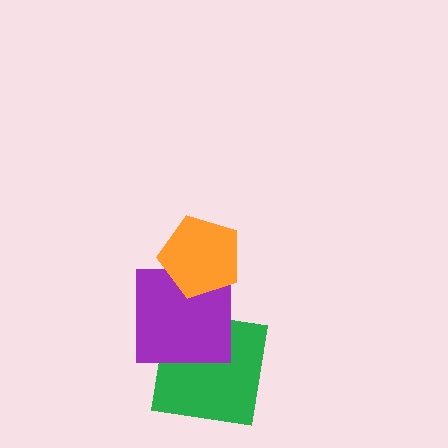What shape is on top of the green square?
The purple square is on top of the green square.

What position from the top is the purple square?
The purple square is 2nd from the top.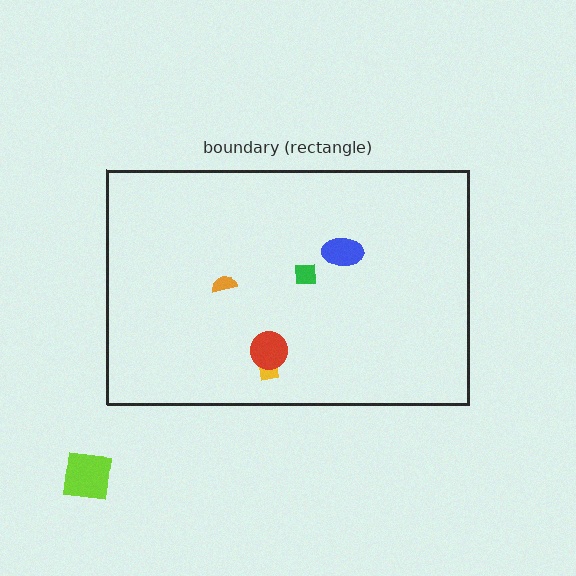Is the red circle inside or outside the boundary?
Inside.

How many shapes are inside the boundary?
5 inside, 1 outside.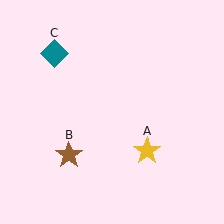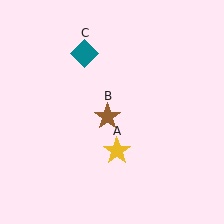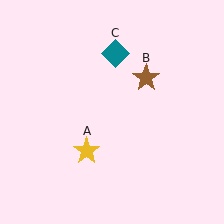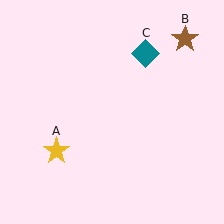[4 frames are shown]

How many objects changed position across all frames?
3 objects changed position: yellow star (object A), brown star (object B), teal diamond (object C).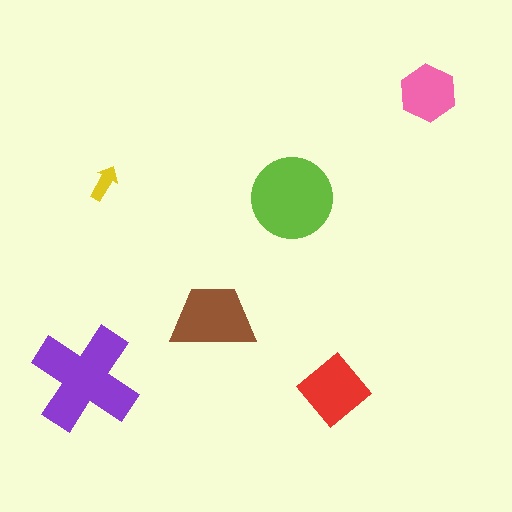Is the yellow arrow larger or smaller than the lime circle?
Smaller.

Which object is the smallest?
The yellow arrow.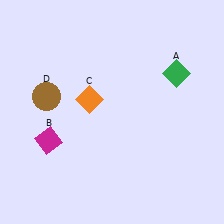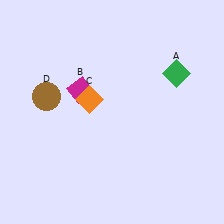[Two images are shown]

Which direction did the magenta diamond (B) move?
The magenta diamond (B) moved up.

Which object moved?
The magenta diamond (B) moved up.